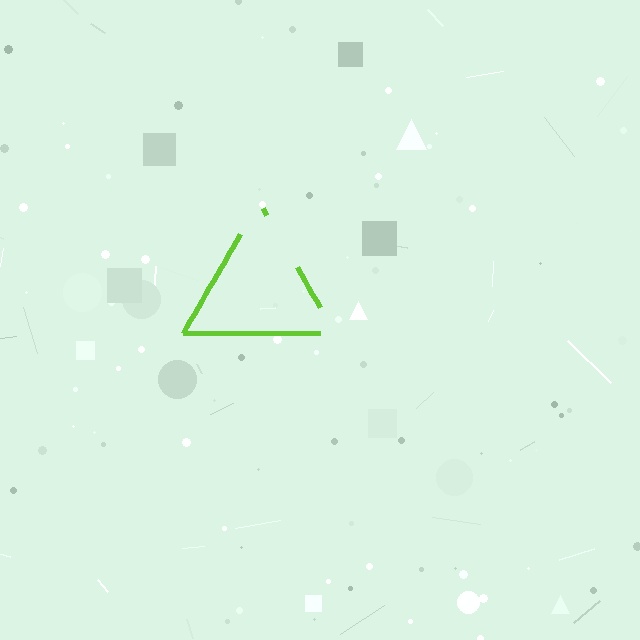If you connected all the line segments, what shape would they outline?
They would outline a triangle.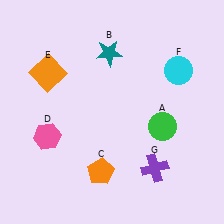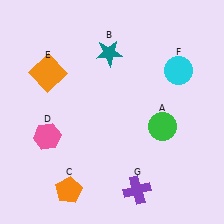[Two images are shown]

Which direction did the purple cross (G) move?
The purple cross (G) moved down.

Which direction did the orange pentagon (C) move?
The orange pentagon (C) moved left.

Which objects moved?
The objects that moved are: the orange pentagon (C), the purple cross (G).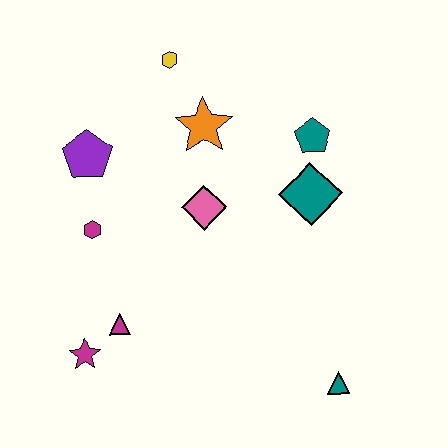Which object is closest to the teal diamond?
The teal pentagon is closest to the teal diamond.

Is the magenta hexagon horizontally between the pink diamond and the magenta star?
Yes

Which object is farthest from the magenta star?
The teal pentagon is farthest from the magenta star.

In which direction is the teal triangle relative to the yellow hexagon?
The teal triangle is below the yellow hexagon.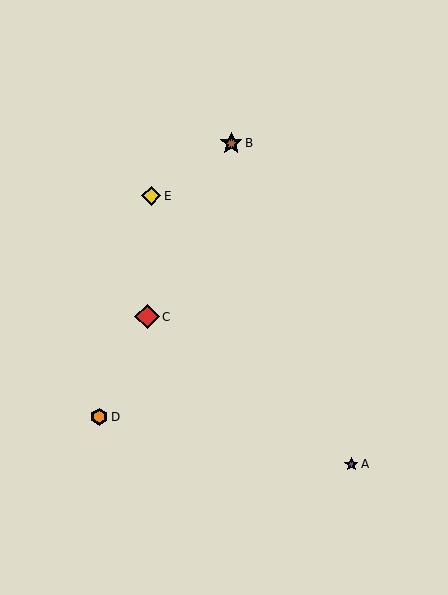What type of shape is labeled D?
Shape D is an orange hexagon.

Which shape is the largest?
The red diamond (labeled C) is the largest.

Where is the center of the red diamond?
The center of the red diamond is at (147, 317).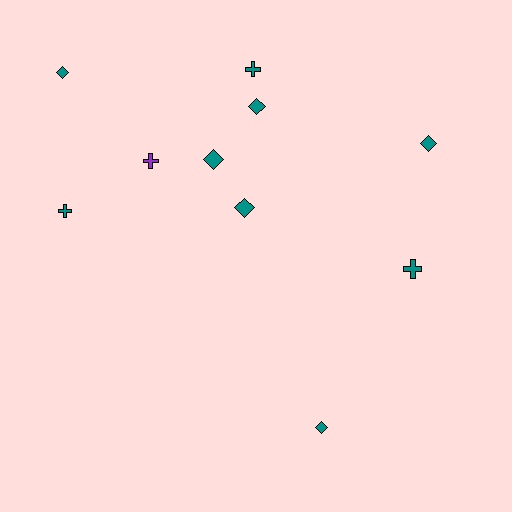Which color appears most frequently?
Teal, with 9 objects.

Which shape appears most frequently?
Diamond, with 6 objects.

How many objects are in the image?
There are 10 objects.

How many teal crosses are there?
There are 3 teal crosses.